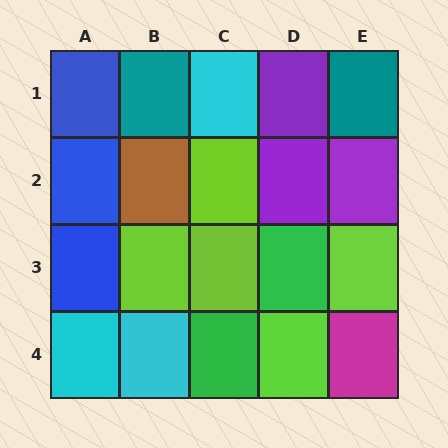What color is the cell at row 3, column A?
Blue.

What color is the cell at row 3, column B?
Lime.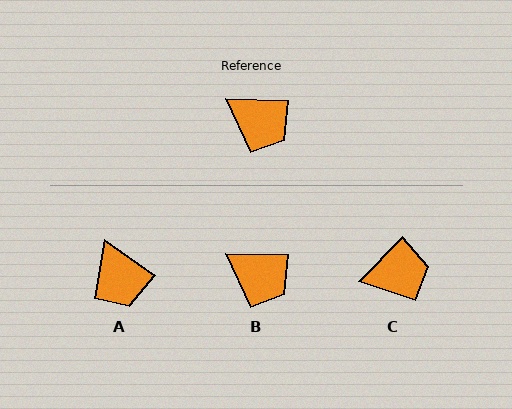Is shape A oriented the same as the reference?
No, it is off by about 34 degrees.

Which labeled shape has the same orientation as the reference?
B.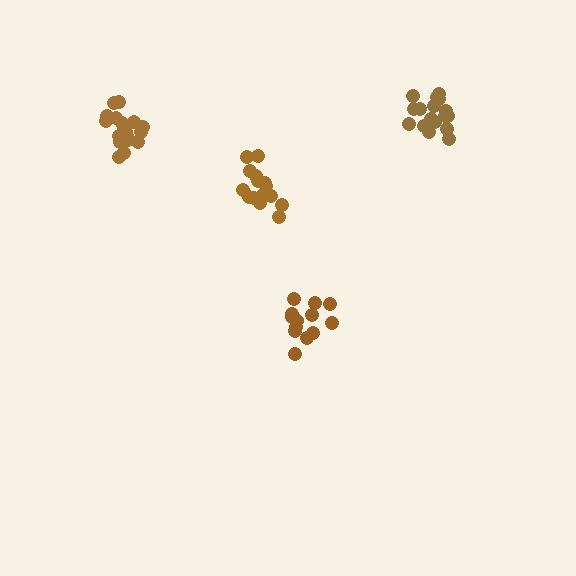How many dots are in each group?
Group 1: 19 dots, Group 2: 15 dots, Group 3: 19 dots, Group 4: 13 dots (66 total).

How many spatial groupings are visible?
There are 4 spatial groupings.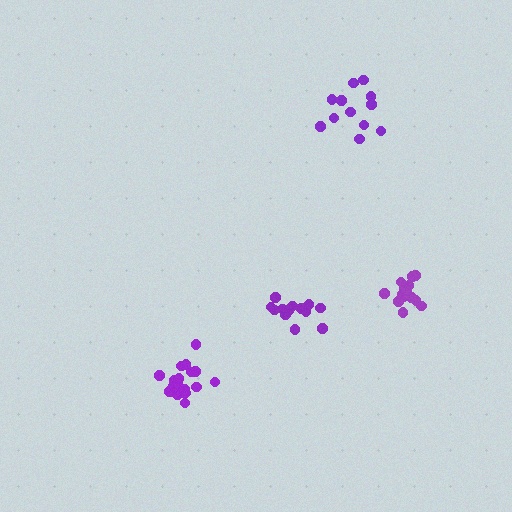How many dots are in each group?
Group 1: 18 dots, Group 2: 12 dots, Group 3: 13 dots, Group 4: 16 dots (59 total).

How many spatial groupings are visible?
There are 4 spatial groupings.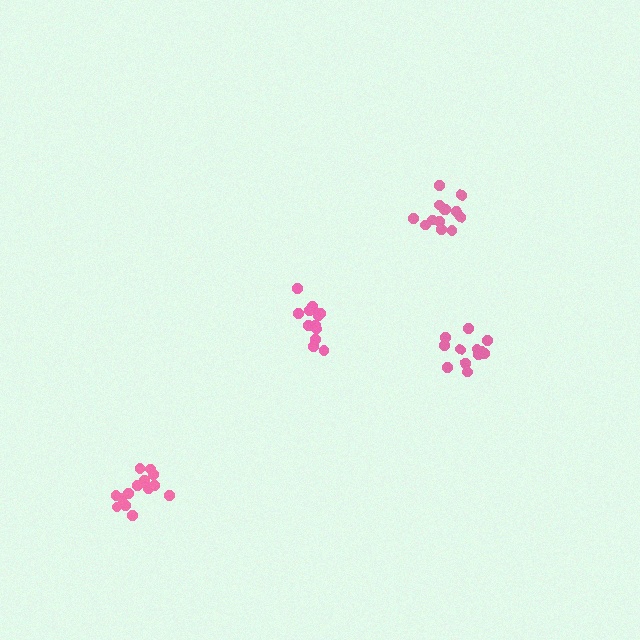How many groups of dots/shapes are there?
There are 4 groups.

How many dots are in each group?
Group 1: 13 dots, Group 2: 12 dots, Group 3: 14 dots, Group 4: 12 dots (51 total).